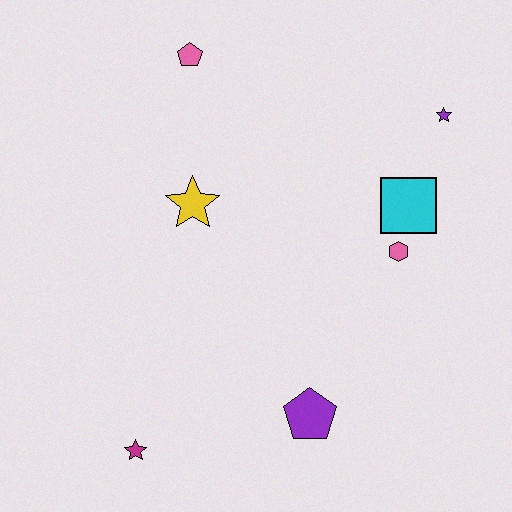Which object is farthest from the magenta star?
The purple star is farthest from the magenta star.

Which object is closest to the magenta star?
The purple pentagon is closest to the magenta star.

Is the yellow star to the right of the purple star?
No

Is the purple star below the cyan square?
No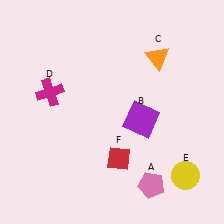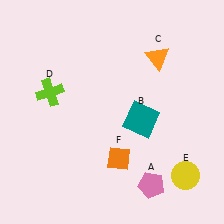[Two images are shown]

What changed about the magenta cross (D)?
In Image 1, D is magenta. In Image 2, it changed to lime.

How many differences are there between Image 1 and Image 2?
There are 3 differences between the two images.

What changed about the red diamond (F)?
In Image 1, F is red. In Image 2, it changed to orange.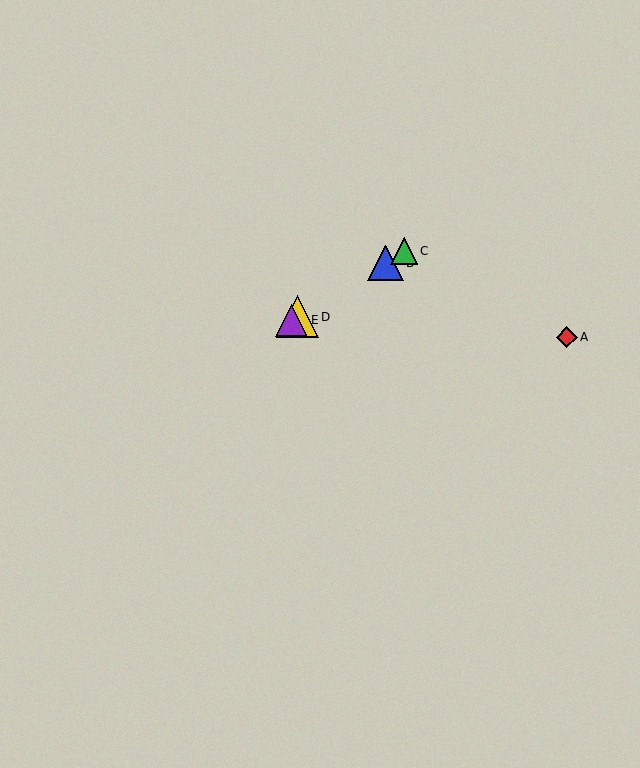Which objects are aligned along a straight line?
Objects B, C, D, E are aligned along a straight line.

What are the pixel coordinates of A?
Object A is at (567, 337).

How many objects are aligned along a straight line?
4 objects (B, C, D, E) are aligned along a straight line.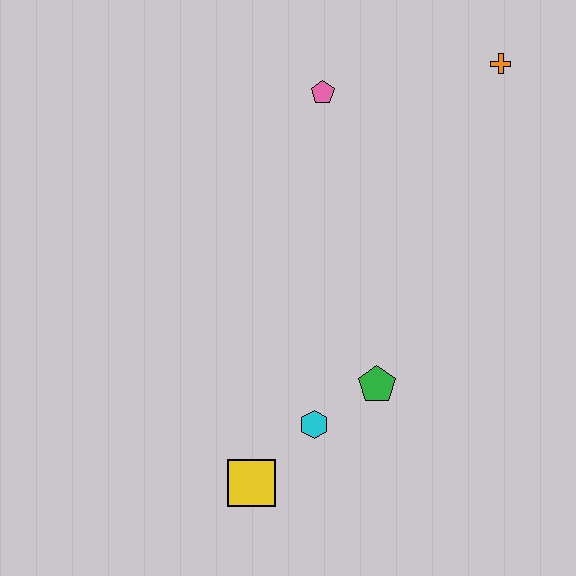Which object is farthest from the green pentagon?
The orange cross is farthest from the green pentagon.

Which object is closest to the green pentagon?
The cyan hexagon is closest to the green pentagon.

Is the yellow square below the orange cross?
Yes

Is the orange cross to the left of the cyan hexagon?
No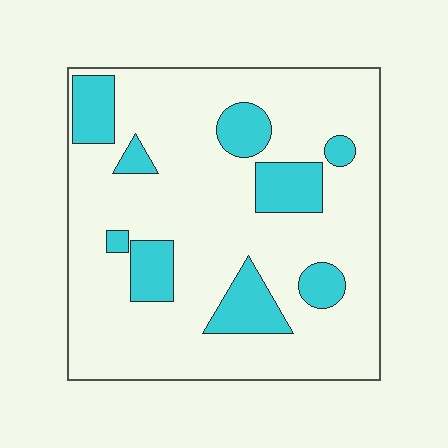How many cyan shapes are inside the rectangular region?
9.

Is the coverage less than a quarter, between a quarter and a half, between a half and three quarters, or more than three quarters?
Less than a quarter.